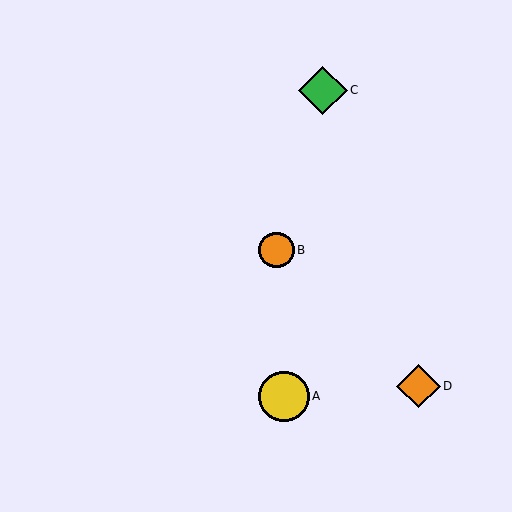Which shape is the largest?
The yellow circle (labeled A) is the largest.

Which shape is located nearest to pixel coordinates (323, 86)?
The green diamond (labeled C) at (323, 90) is nearest to that location.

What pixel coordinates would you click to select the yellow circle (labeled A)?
Click at (284, 396) to select the yellow circle A.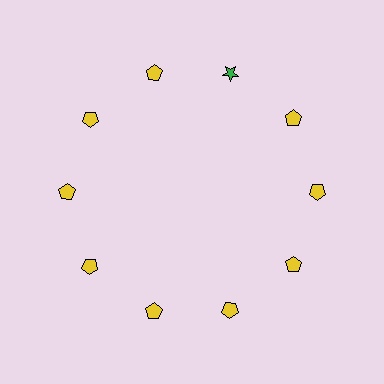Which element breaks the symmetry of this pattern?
The green star at roughly the 1 o'clock position breaks the symmetry. All other shapes are yellow pentagons.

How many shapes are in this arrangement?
There are 10 shapes arranged in a ring pattern.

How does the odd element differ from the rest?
It differs in both color (green instead of yellow) and shape (star instead of pentagon).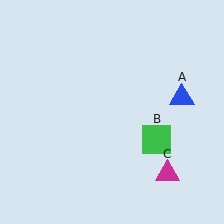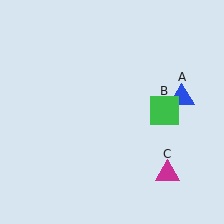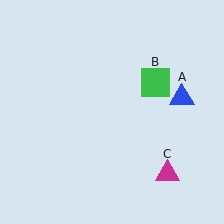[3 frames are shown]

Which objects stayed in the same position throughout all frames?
Blue triangle (object A) and magenta triangle (object C) remained stationary.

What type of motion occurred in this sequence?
The green square (object B) rotated counterclockwise around the center of the scene.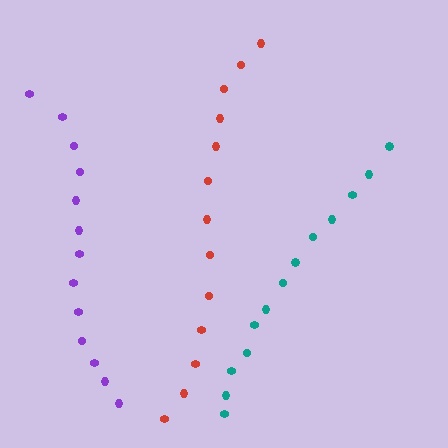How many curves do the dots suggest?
There are 3 distinct paths.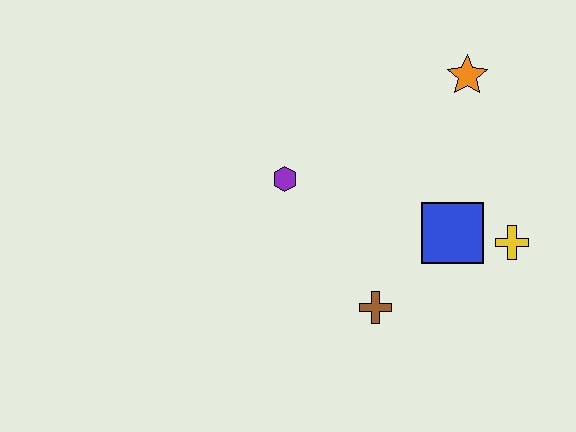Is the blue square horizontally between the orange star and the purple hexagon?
Yes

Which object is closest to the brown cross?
The blue square is closest to the brown cross.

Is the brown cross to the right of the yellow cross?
No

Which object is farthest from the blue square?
The purple hexagon is farthest from the blue square.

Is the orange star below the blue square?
No